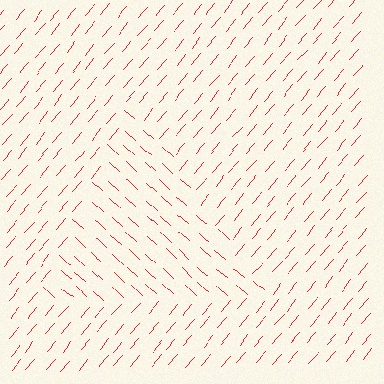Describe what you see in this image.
The image is filled with small red line segments. A triangle region in the image has lines oriented differently from the surrounding lines, creating a visible texture boundary.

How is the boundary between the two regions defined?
The boundary is defined purely by a change in line orientation (approximately 88 degrees difference). All lines are the same color and thickness.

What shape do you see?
I see a triangle.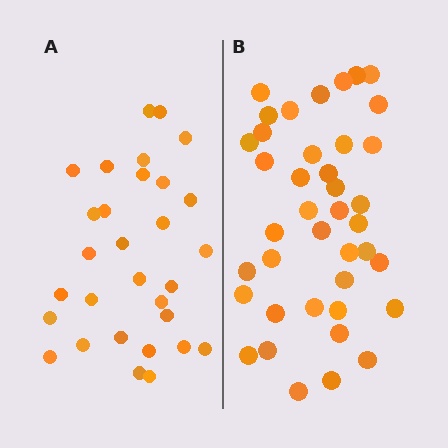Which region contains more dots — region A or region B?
Region B (the right region) has more dots.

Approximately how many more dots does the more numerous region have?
Region B has roughly 10 or so more dots than region A.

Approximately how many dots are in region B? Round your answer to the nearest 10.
About 40 dots.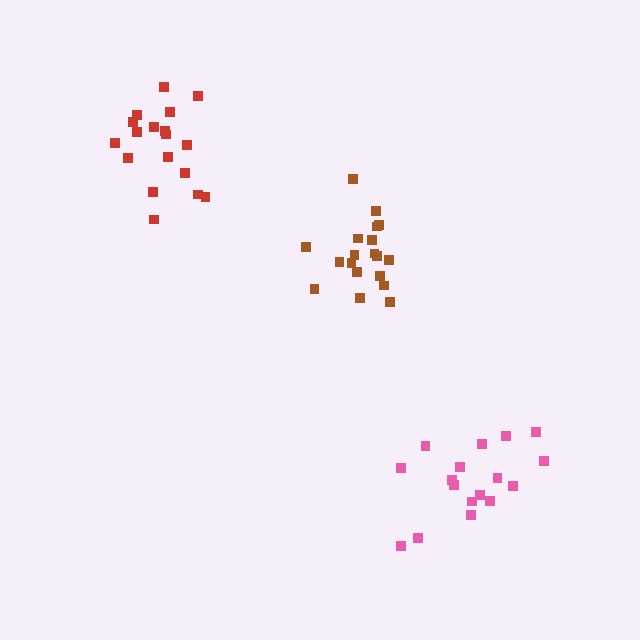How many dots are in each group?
Group 1: 19 dots, Group 2: 17 dots, Group 3: 18 dots (54 total).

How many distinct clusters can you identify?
There are 3 distinct clusters.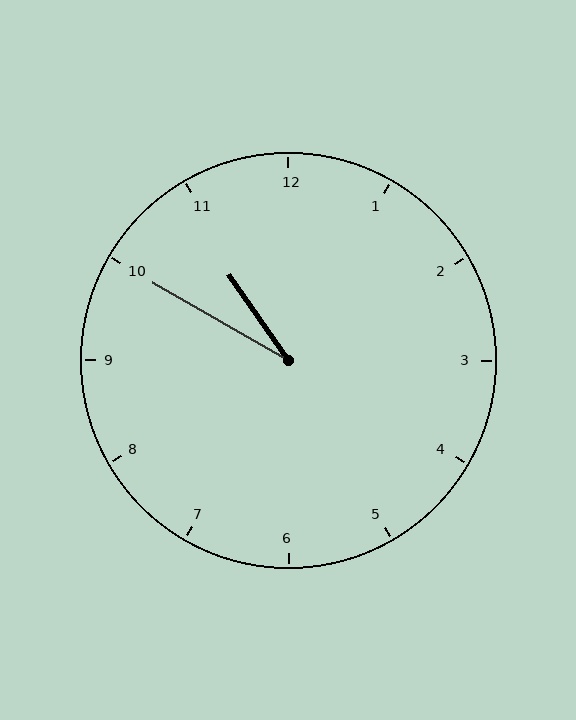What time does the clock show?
10:50.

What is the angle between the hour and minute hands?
Approximately 25 degrees.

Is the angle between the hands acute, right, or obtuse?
It is acute.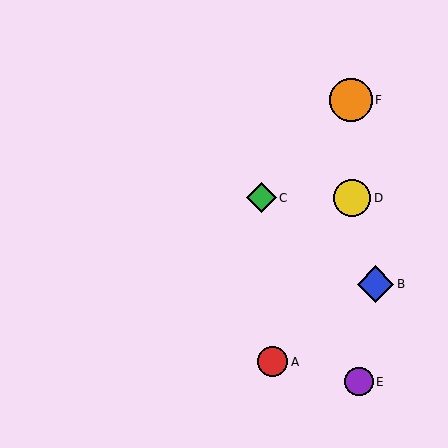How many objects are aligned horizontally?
2 objects (C, D) are aligned horizontally.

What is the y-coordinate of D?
Object D is at y≈198.